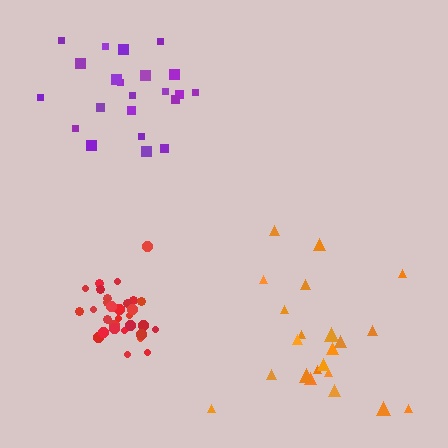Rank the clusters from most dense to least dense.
red, purple, orange.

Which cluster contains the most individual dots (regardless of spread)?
Red (30).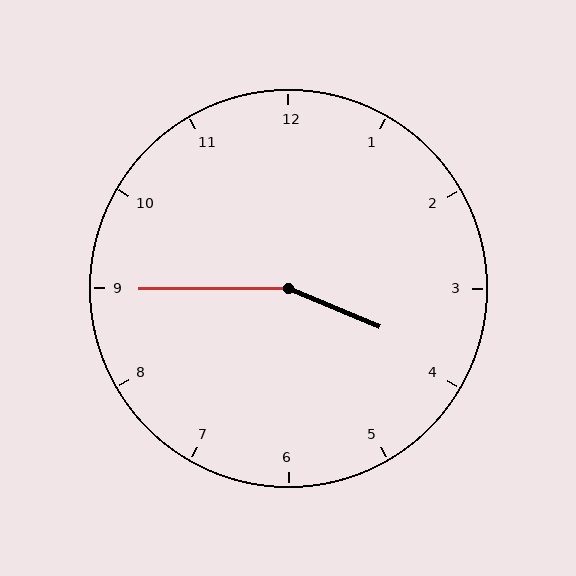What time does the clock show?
3:45.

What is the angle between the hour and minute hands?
Approximately 158 degrees.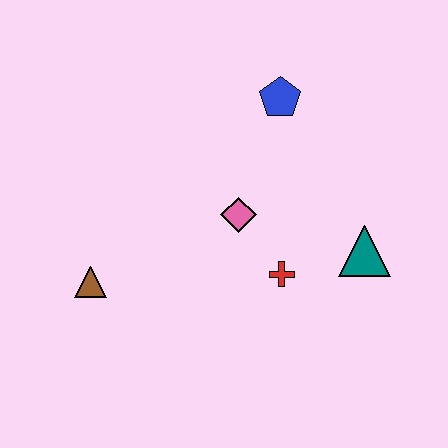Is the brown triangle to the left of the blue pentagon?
Yes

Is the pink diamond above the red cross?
Yes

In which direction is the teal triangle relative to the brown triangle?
The teal triangle is to the right of the brown triangle.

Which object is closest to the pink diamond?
The red cross is closest to the pink diamond.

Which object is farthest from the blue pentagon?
The brown triangle is farthest from the blue pentagon.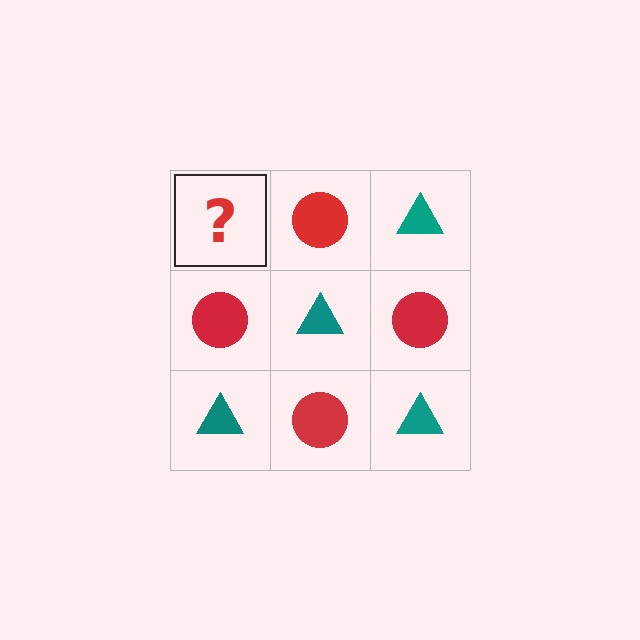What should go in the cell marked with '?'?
The missing cell should contain a teal triangle.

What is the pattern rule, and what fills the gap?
The rule is that it alternates teal triangle and red circle in a checkerboard pattern. The gap should be filled with a teal triangle.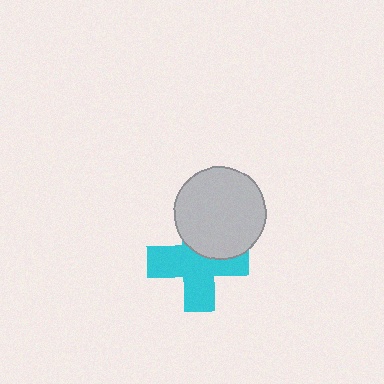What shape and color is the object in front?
The object in front is a light gray circle.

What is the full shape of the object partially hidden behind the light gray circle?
The partially hidden object is a cyan cross.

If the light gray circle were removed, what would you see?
You would see the complete cyan cross.